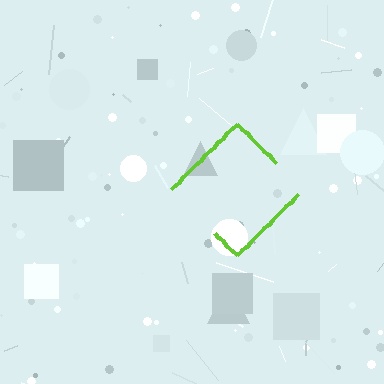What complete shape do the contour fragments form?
The contour fragments form a diamond.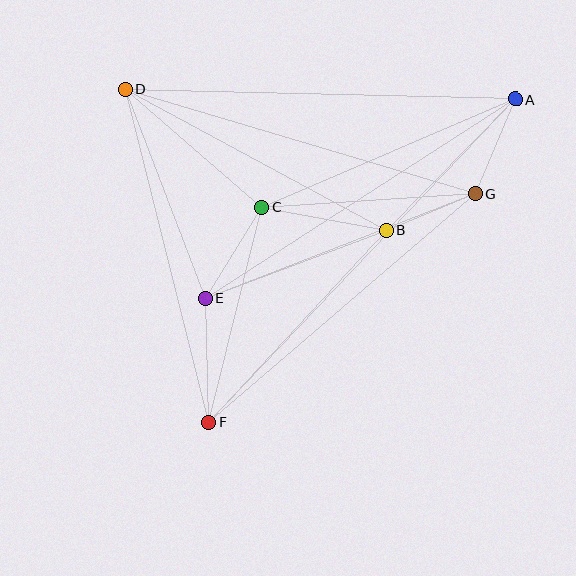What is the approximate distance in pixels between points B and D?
The distance between B and D is approximately 296 pixels.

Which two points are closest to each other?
Points B and G are closest to each other.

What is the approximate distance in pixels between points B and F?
The distance between B and F is approximately 262 pixels.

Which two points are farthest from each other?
Points A and F are farthest from each other.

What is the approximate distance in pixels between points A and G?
The distance between A and G is approximately 103 pixels.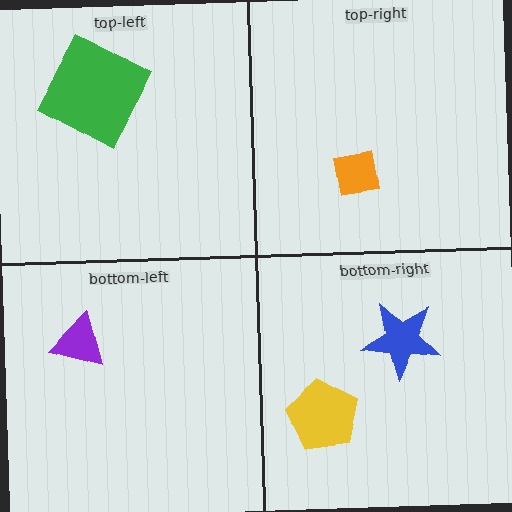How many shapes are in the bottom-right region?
2.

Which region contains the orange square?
The top-right region.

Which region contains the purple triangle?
The bottom-left region.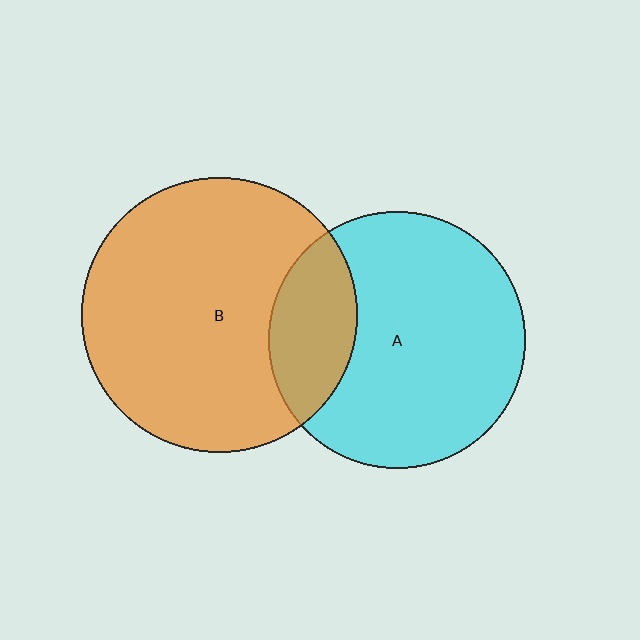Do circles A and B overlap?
Yes.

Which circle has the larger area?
Circle B (orange).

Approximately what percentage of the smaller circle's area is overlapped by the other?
Approximately 25%.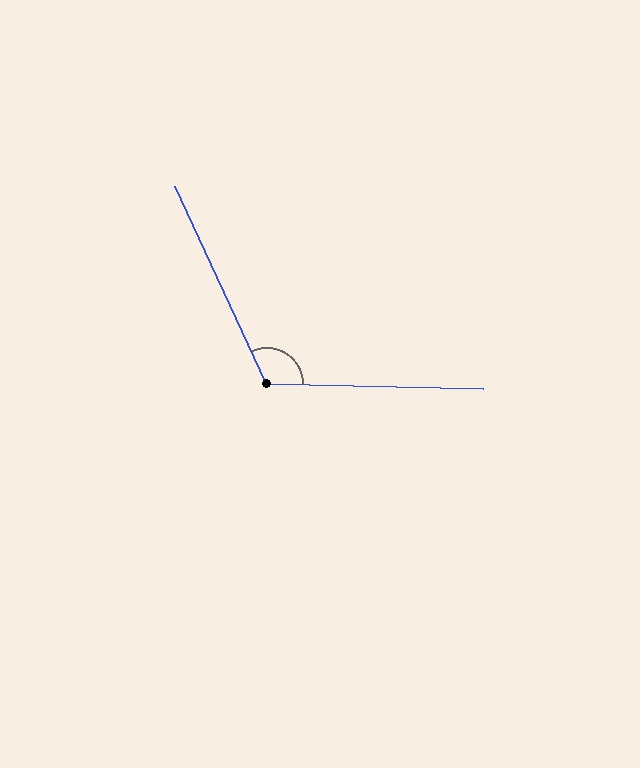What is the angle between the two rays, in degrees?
Approximately 116 degrees.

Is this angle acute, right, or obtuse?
It is obtuse.